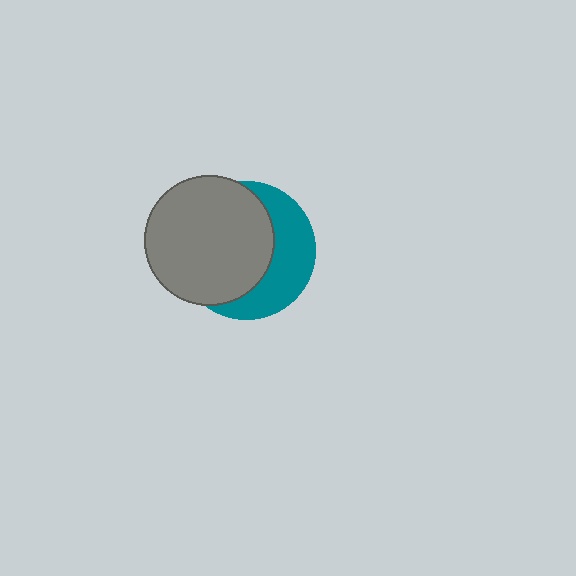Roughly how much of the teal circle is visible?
A small part of it is visible (roughly 39%).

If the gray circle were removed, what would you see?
You would see the complete teal circle.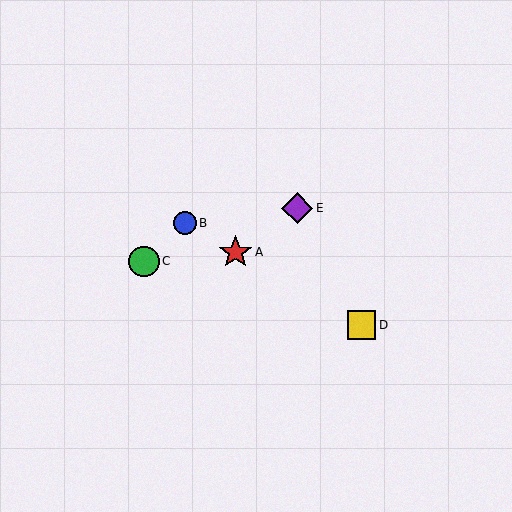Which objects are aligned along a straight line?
Objects A, B, D are aligned along a straight line.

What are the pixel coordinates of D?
Object D is at (362, 325).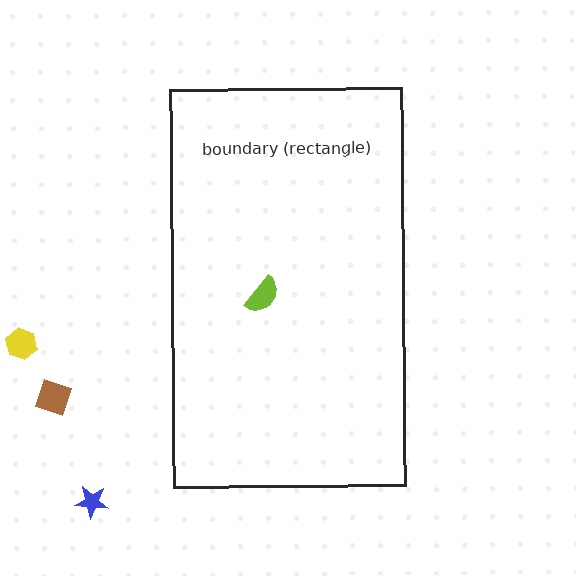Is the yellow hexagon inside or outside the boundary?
Outside.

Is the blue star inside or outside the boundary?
Outside.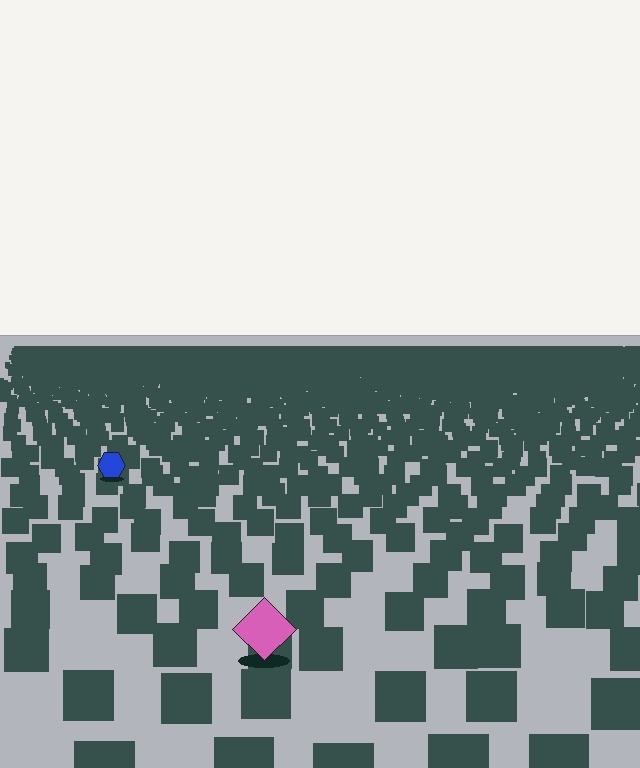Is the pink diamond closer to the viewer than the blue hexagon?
Yes. The pink diamond is closer — you can tell from the texture gradient: the ground texture is coarser near it.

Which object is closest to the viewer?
The pink diamond is closest. The texture marks near it are larger and more spread out.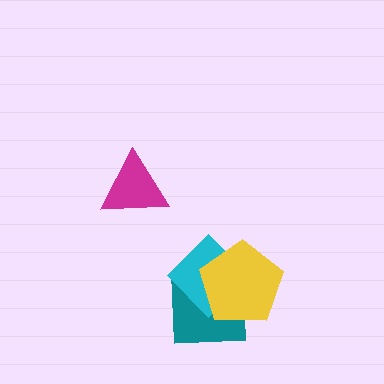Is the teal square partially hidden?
Yes, it is partially covered by another shape.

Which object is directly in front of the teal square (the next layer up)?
The cyan diamond is directly in front of the teal square.